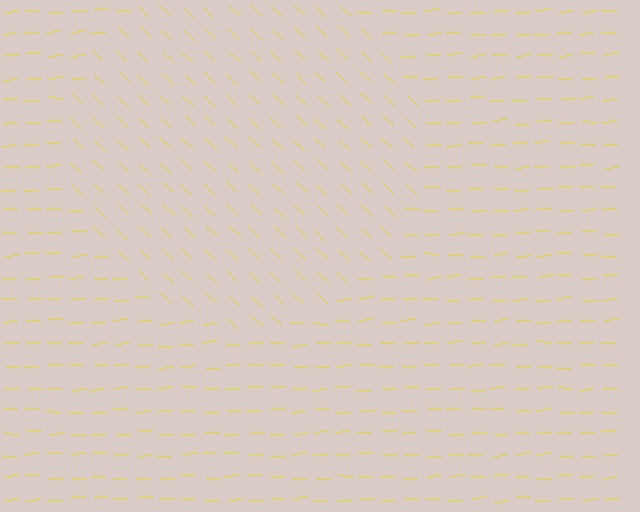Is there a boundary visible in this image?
Yes, there is a texture boundary formed by a change in line orientation.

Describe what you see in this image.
The image is filled with small yellow line segments. A circle region in the image has lines oriented differently from the surrounding lines, creating a visible texture boundary.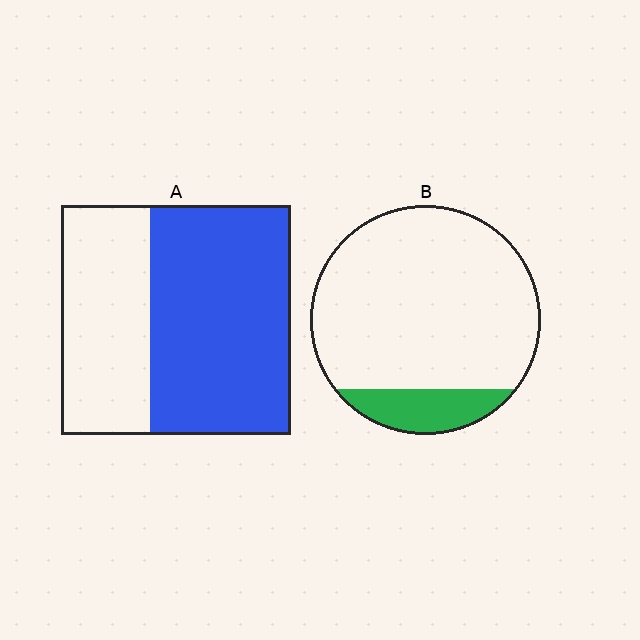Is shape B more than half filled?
No.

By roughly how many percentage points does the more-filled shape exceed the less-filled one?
By roughly 45 percentage points (A over B).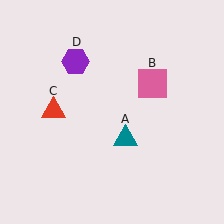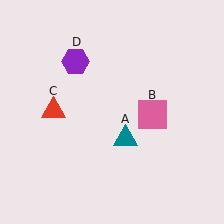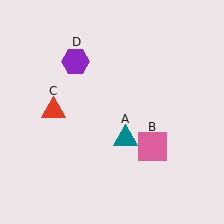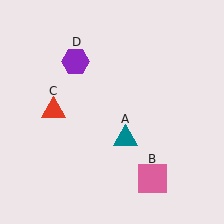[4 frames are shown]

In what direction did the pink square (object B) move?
The pink square (object B) moved down.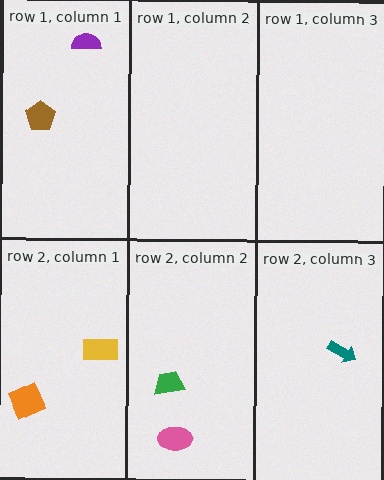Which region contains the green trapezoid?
The row 2, column 2 region.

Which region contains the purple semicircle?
The row 1, column 1 region.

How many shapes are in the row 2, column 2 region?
2.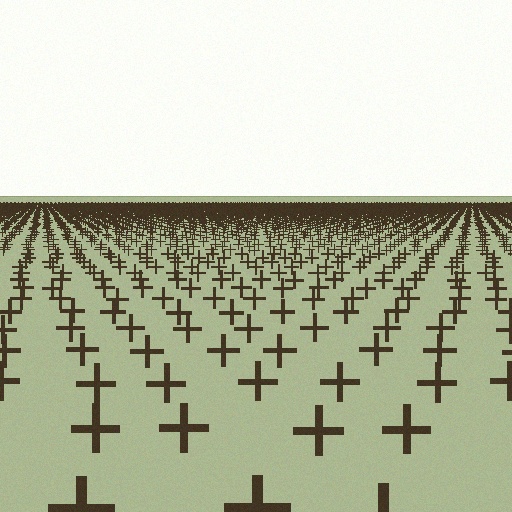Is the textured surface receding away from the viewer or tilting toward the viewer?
The surface is receding away from the viewer. Texture elements get smaller and denser toward the top.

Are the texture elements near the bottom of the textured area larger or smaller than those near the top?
Larger. Near the bottom, elements are closer to the viewer and appear at a bigger on-screen size.